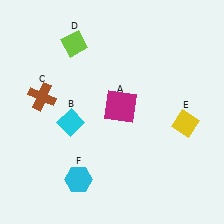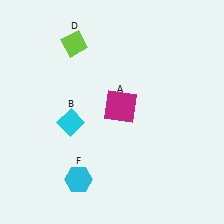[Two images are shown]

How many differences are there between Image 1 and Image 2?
There are 2 differences between the two images.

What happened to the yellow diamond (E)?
The yellow diamond (E) was removed in Image 2. It was in the bottom-right area of Image 1.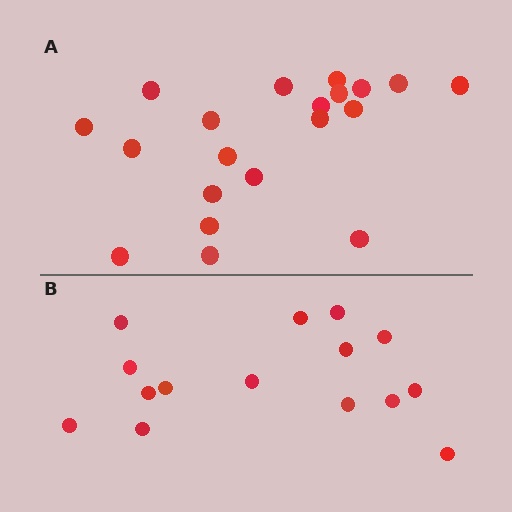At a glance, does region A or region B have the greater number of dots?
Region A (the top region) has more dots.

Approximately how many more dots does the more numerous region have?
Region A has about 5 more dots than region B.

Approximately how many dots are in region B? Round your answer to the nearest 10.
About 20 dots. (The exact count is 15, which rounds to 20.)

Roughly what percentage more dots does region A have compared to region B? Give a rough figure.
About 35% more.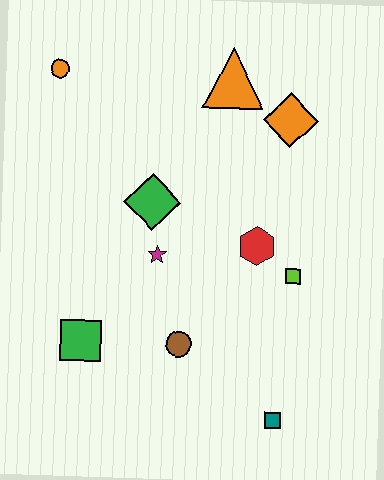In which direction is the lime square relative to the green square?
The lime square is to the right of the green square.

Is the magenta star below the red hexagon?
Yes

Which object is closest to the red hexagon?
The lime square is closest to the red hexagon.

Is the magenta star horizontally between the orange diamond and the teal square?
No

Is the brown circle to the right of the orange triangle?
No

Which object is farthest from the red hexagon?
The orange circle is farthest from the red hexagon.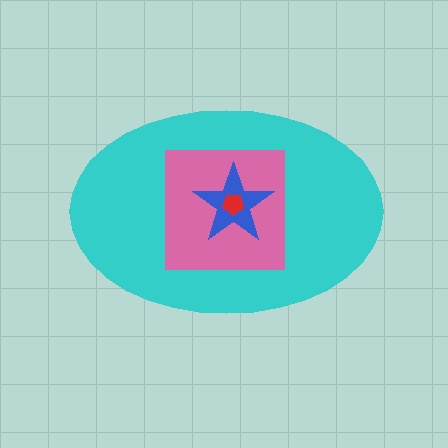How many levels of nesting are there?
4.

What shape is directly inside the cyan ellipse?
The pink square.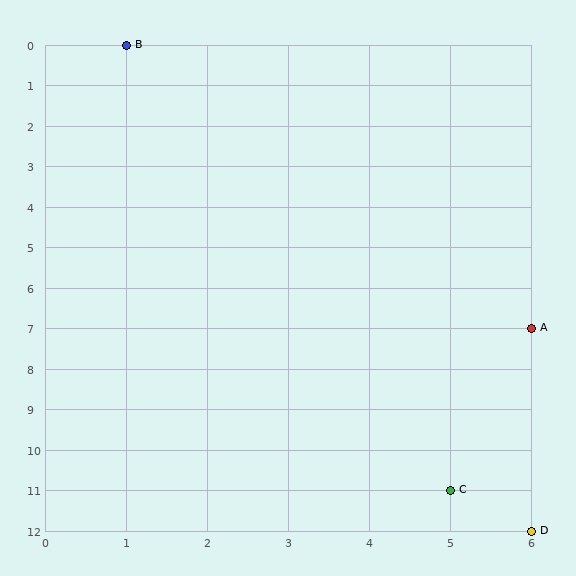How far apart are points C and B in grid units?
Points C and B are 4 columns and 11 rows apart (about 11.7 grid units diagonally).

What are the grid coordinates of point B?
Point B is at grid coordinates (1, 0).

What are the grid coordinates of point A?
Point A is at grid coordinates (6, 7).